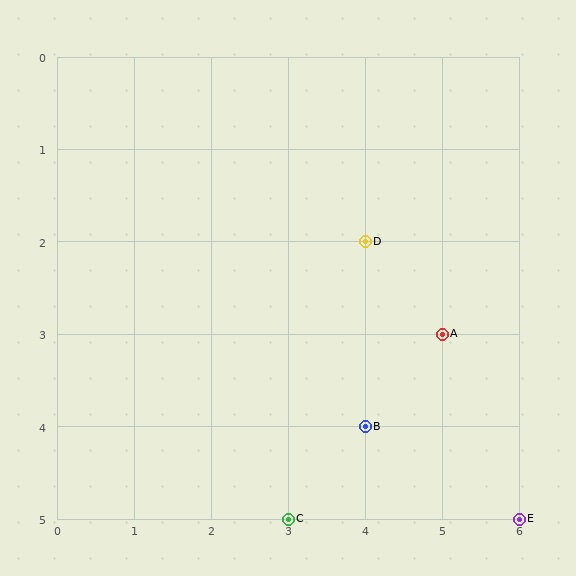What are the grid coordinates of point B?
Point B is at grid coordinates (4, 4).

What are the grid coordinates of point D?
Point D is at grid coordinates (4, 2).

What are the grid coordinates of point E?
Point E is at grid coordinates (6, 5).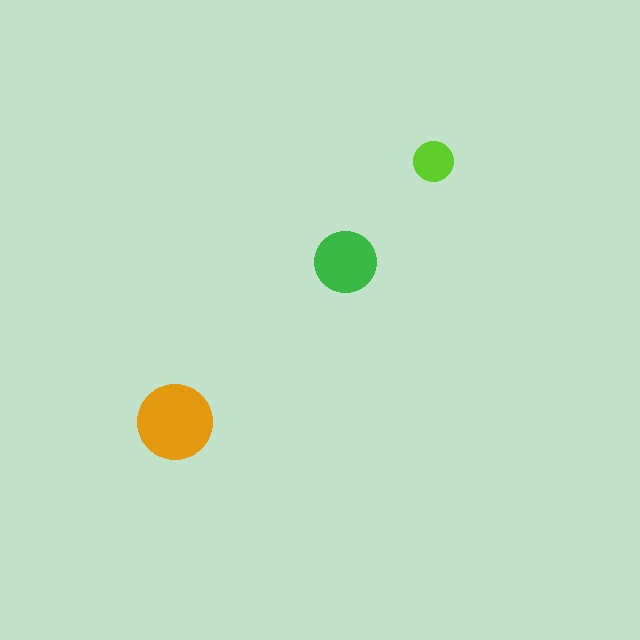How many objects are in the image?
There are 3 objects in the image.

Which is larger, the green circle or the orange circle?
The orange one.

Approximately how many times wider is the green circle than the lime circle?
About 1.5 times wider.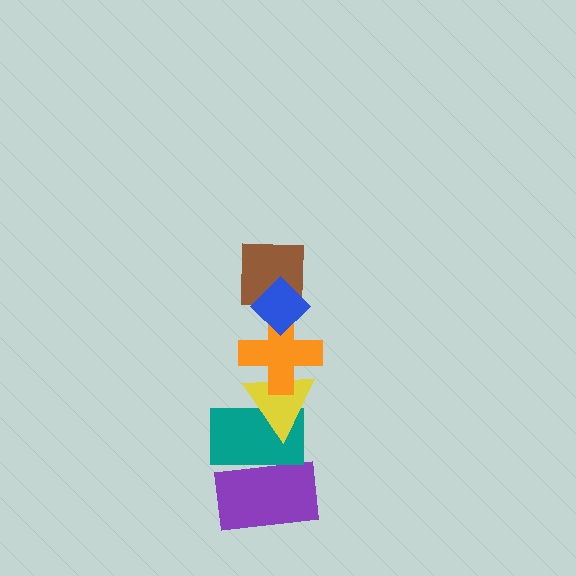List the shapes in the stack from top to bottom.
From top to bottom: the blue diamond, the brown square, the orange cross, the yellow triangle, the teal rectangle, the purple rectangle.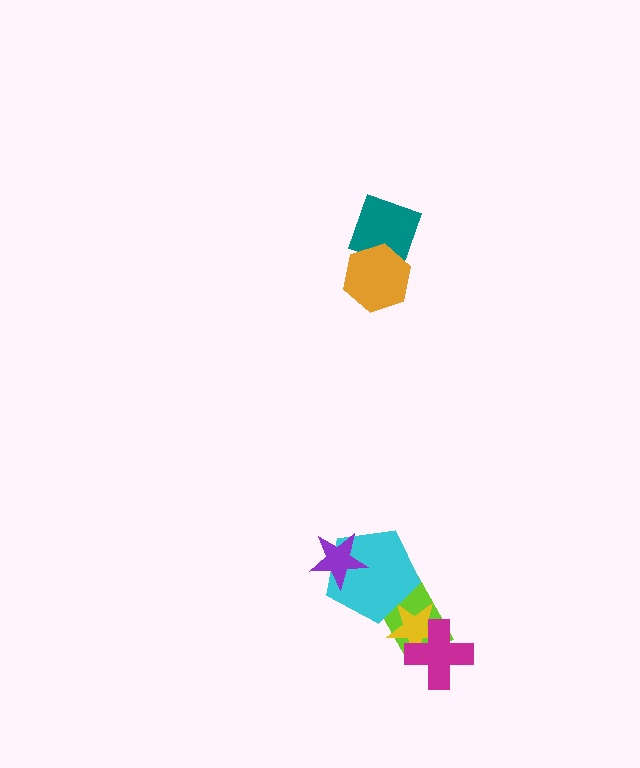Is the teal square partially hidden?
Yes, it is partially covered by another shape.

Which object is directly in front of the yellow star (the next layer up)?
The magenta cross is directly in front of the yellow star.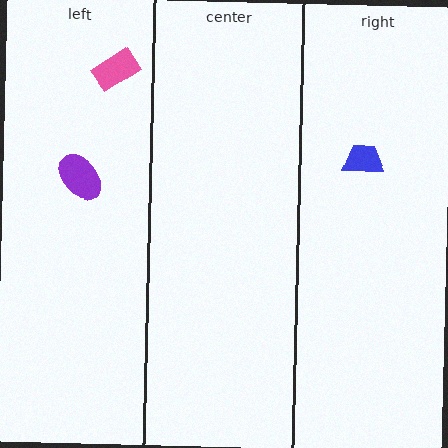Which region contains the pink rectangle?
The left region.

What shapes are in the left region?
The purple ellipse, the pink rectangle.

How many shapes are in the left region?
2.